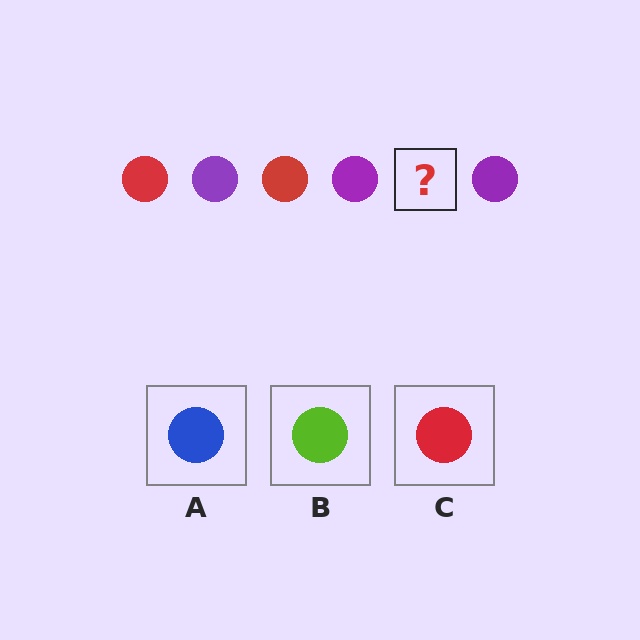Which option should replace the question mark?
Option C.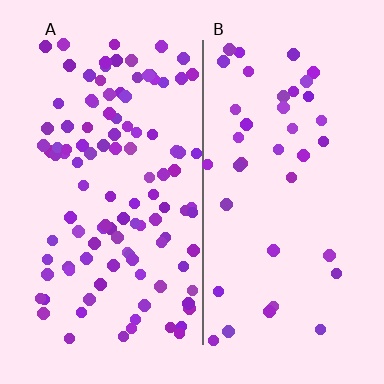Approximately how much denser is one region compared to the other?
Approximately 2.7× — region A over region B.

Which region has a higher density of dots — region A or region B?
A (the left).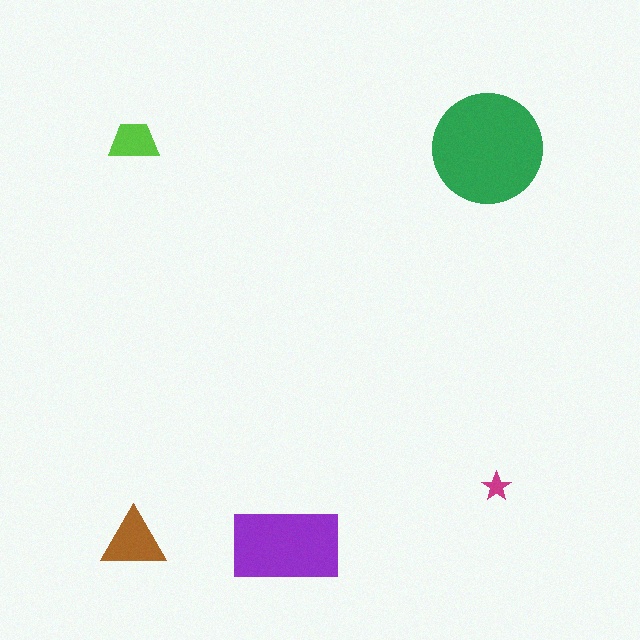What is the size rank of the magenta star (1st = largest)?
5th.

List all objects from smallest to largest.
The magenta star, the lime trapezoid, the brown triangle, the purple rectangle, the green circle.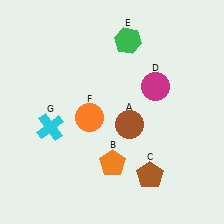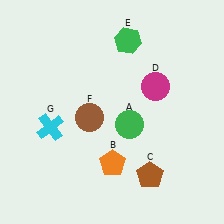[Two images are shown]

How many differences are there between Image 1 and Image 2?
There are 2 differences between the two images.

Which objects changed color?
A changed from brown to green. F changed from orange to brown.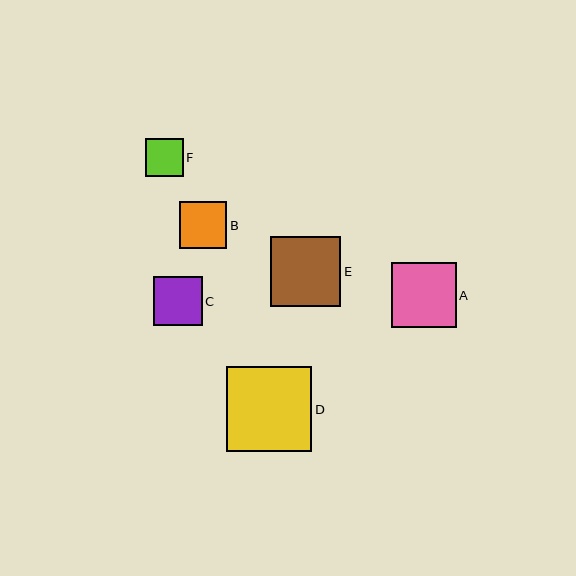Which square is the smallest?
Square F is the smallest with a size of approximately 38 pixels.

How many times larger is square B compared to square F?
Square B is approximately 1.2 times the size of square F.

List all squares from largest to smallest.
From largest to smallest: D, E, A, C, B, F.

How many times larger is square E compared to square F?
Square E is approximately 1.8 times the size of square F.